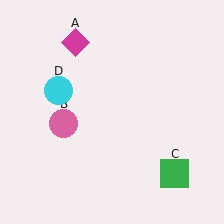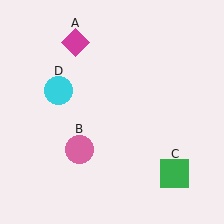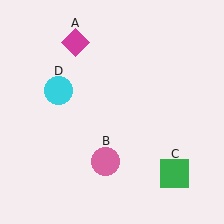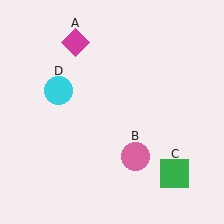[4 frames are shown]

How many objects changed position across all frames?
1 object changed position: pink circle (object B).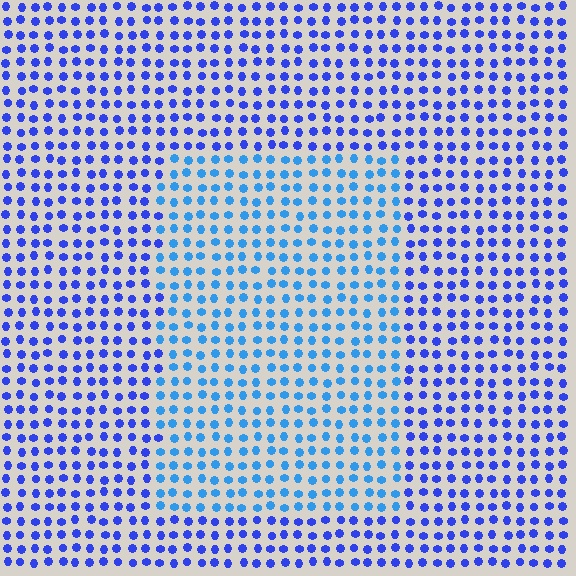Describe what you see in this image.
The image is filled with small blue elements in a uniform arrangement. A rectangle-shaped region is visible where the elements are tinted to a slightly different hue, forming a subtle color boundary.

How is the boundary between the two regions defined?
The boundary is defined purely by a slight shift in hue (about 28 degrees). Spacing, size, and orientation are identical on both sides.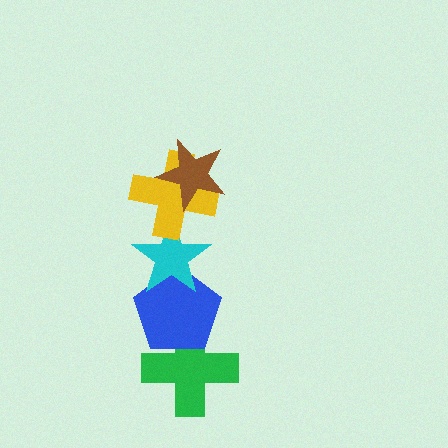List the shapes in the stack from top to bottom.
From top to bottom: the brown star, the yellow cross, the cyan star, the blue pentagon, the green cross.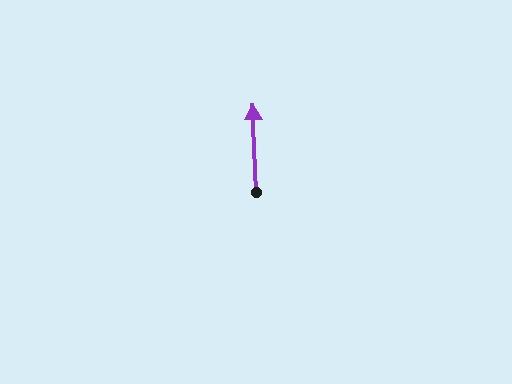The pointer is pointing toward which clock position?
Roughly 12 o'clock.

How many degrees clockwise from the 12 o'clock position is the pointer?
Approximately 358 degrees.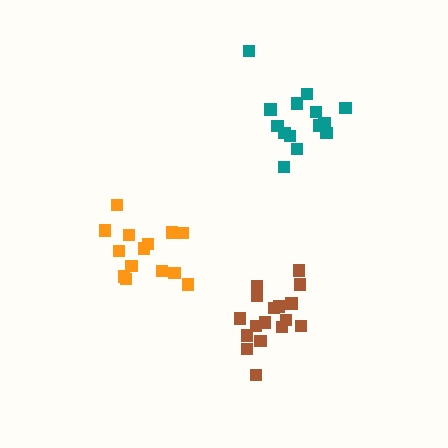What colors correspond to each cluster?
The clusters are colored: orange, teal, brown.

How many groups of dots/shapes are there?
There are 3 groups.